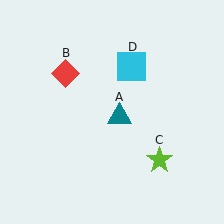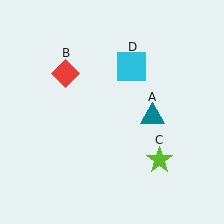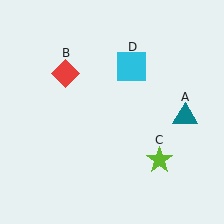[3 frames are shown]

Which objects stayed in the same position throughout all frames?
Red diamond (object B) and lime star (object C) and cyan square (object D) remained stationary.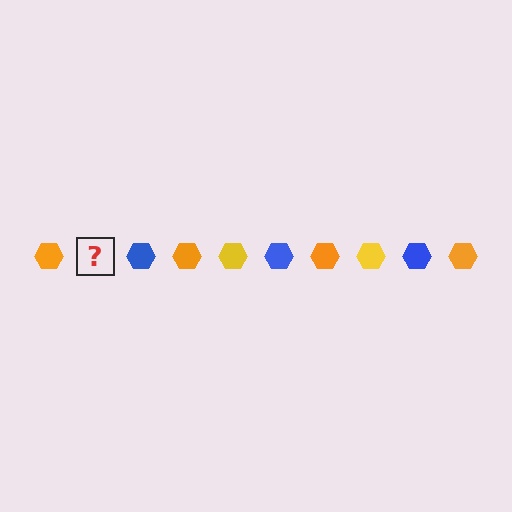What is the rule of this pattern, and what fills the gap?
The rule is that the pattern cycles through orange, yellow, blue hexagons. The gap should be filled with a yellow hexagon.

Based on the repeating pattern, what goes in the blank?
The blank should be a yellow hexagon.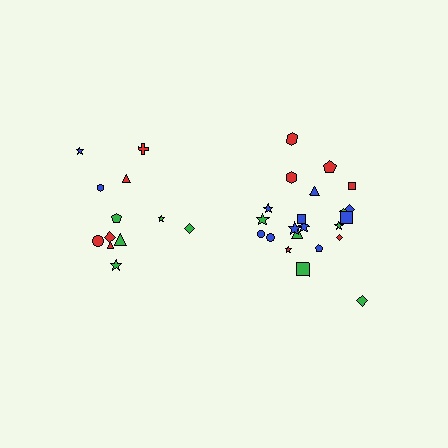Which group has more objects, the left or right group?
The right group.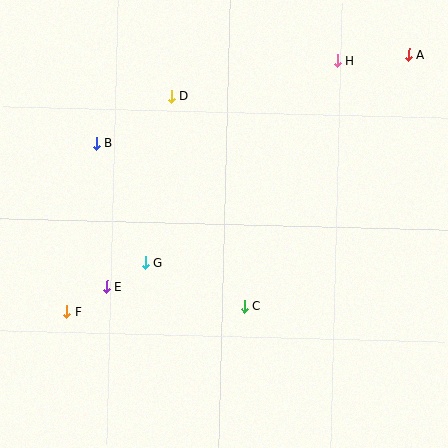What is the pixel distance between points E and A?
The distance between E and A is 381 pixels.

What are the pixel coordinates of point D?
Point D is at (172, 96).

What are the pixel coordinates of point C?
Point C is at (244, 306).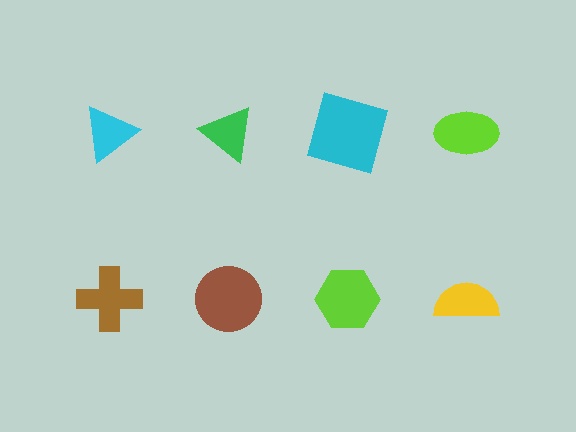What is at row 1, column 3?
A cyan square.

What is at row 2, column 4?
A yellow semicircle.